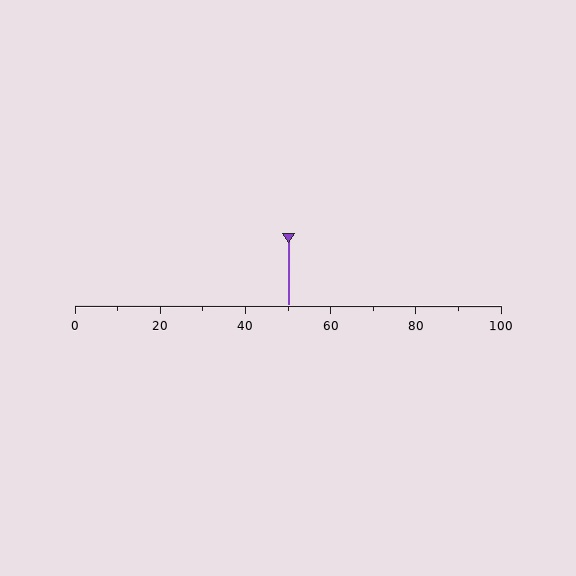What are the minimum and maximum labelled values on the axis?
The axis runs from 0 to 100.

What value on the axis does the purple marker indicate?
The marker indicates approximately 50.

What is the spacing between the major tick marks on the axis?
The major ticks are spaced 20 apart.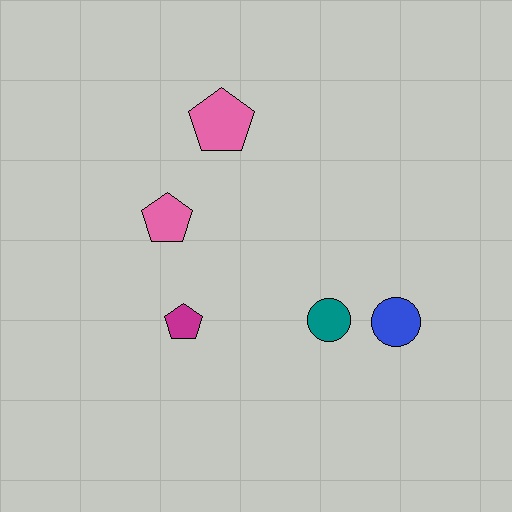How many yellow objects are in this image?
There are no yellow objects.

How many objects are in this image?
There are 5 objects.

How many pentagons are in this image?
There are 3 pentagons.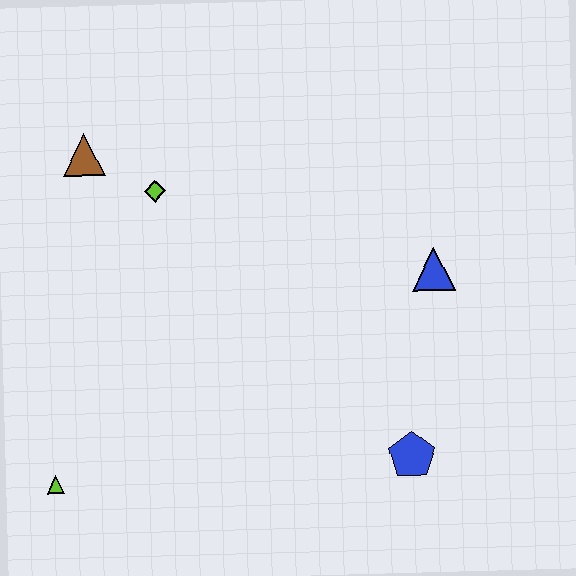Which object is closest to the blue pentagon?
The blue triangle is closest to the blue pentagon.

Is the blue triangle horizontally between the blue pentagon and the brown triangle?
No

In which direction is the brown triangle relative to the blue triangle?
The brown triangle is to the left of the blue triangle.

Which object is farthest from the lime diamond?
The blue pentagon is farthest from the lime diamond.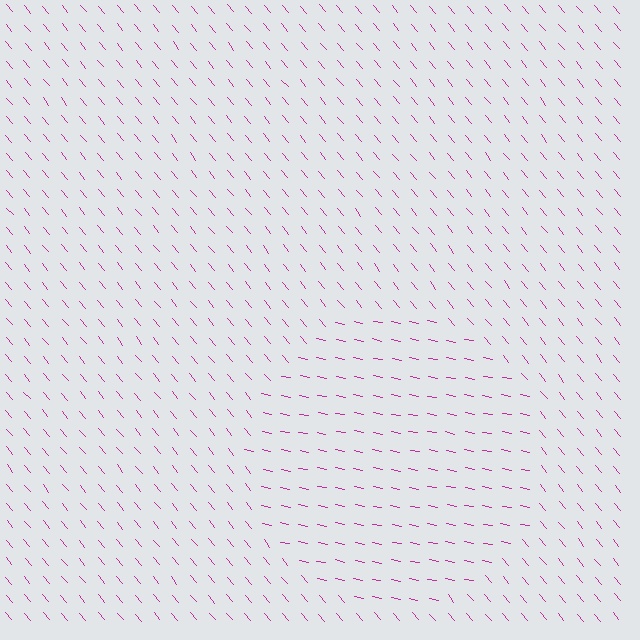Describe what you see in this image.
The image is filled with small magenta line segments. A circle region in the image has lines oriented differently from the surrounding lines, creating a visible texture boundary.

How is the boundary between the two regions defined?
The boundary is defined purely by a change in line orientation (approximately 39 degrees difference). All lines are the same color and thickness.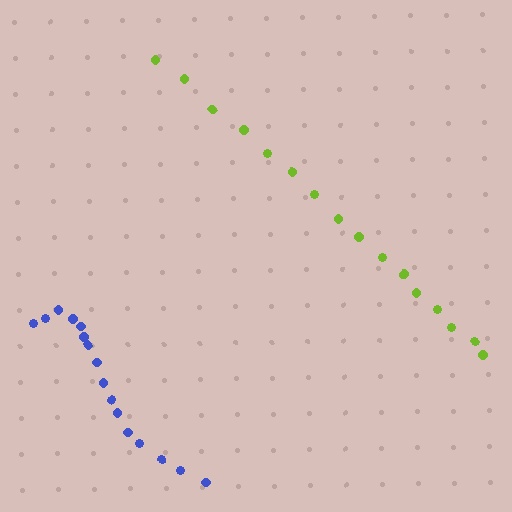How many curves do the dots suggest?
There are 2 distinct paths.